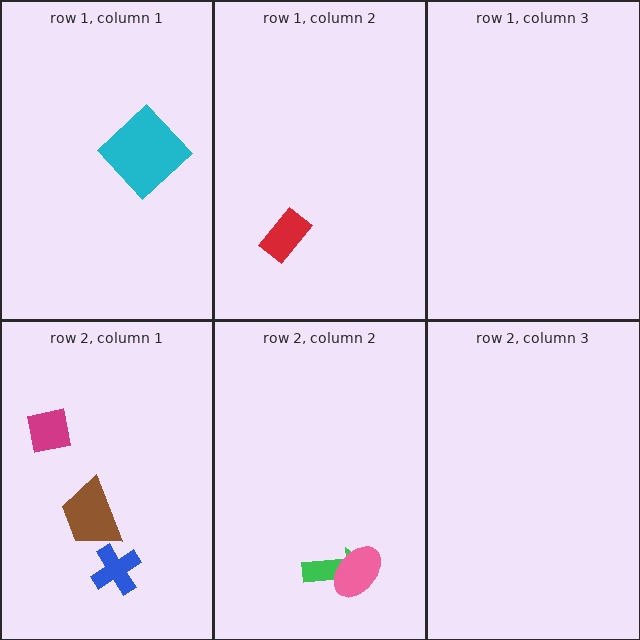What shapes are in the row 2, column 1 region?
The brown trapezoid, the blue cross, the magenta square.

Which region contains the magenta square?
The row 2, column 1 region.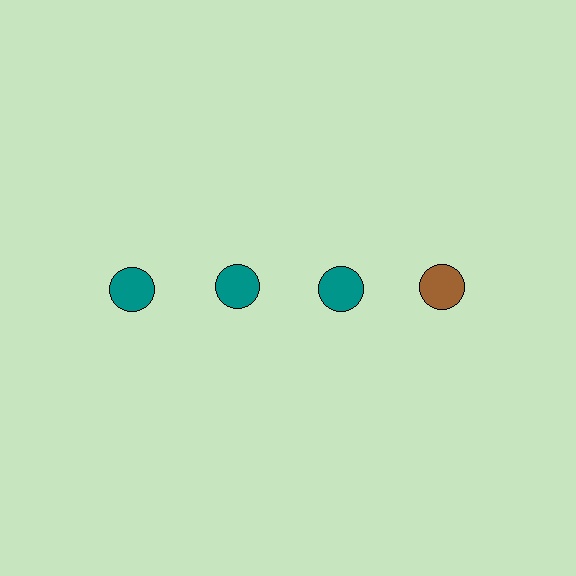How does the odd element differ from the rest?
It has a different color: brown instead of teal.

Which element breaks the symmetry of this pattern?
The brown circle in the top row, second from right column breaks the symmetry. All other shapes are teal circles.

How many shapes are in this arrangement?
There are 4 shapes arranged in a grid pattern.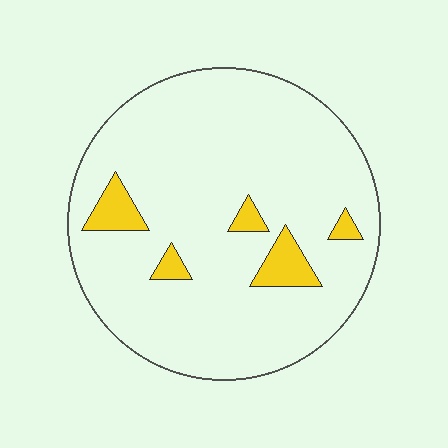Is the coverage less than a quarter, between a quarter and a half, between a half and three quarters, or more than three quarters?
Less than a quarter.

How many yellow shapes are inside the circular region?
5.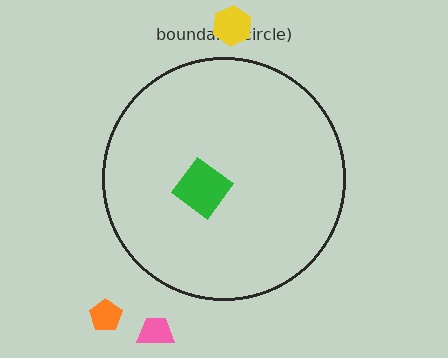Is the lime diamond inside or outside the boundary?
Inside.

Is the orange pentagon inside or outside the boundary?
Outside.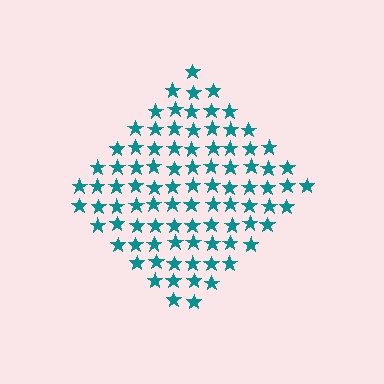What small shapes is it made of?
It is made of small stars.